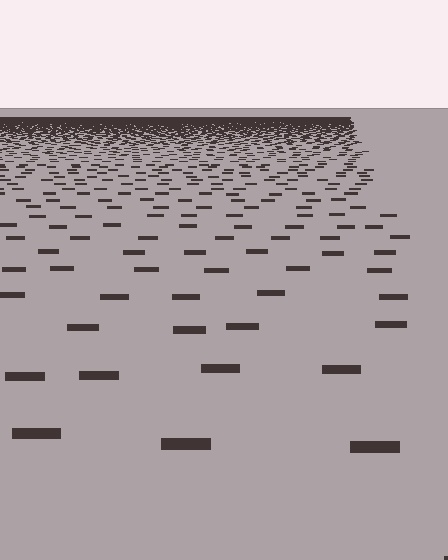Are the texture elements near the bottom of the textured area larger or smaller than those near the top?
Larger. Near the bottom, elements are closer to the viewer and appear at a bigger on-screen size.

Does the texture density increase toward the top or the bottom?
Density increases toward the top.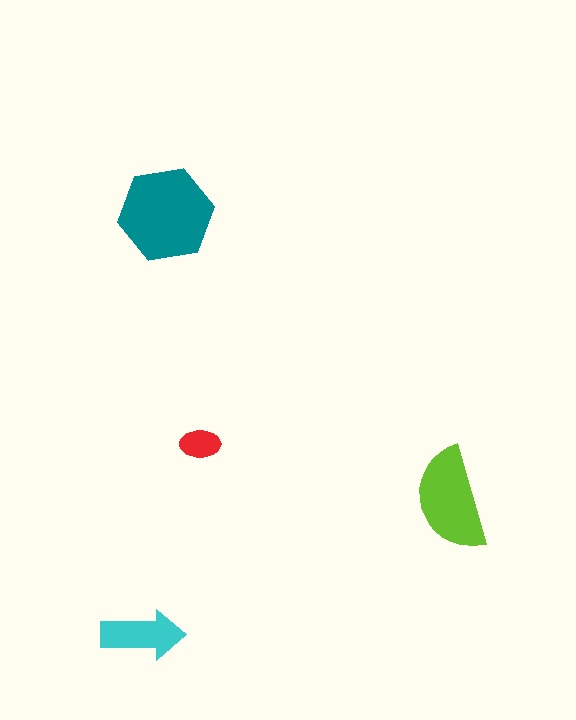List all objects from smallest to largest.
The red ellipse, the cyan arrow, the lime semicircle, the teal hexagon.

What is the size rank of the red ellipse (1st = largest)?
4th.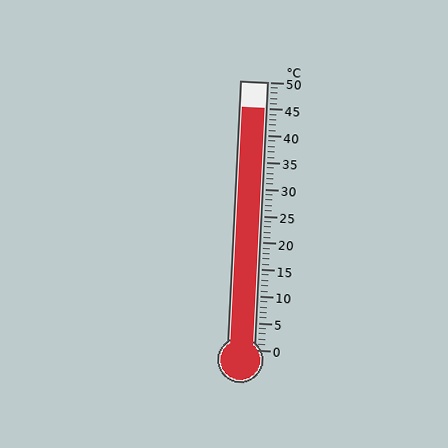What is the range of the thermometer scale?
The thermometer scale ranges from 0°C to 50°C.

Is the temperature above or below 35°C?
The temperature is above 35°C.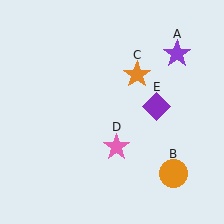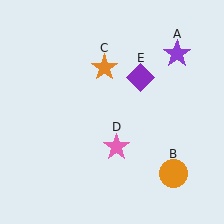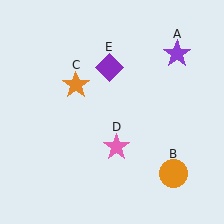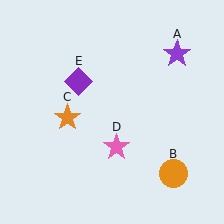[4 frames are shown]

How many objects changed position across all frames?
2 objects changed position: orange star (object C), purple diamond (object E).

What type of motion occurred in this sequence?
The orange star (object C), purple diamond (object E) rotated counterclockwise around the center of the scene.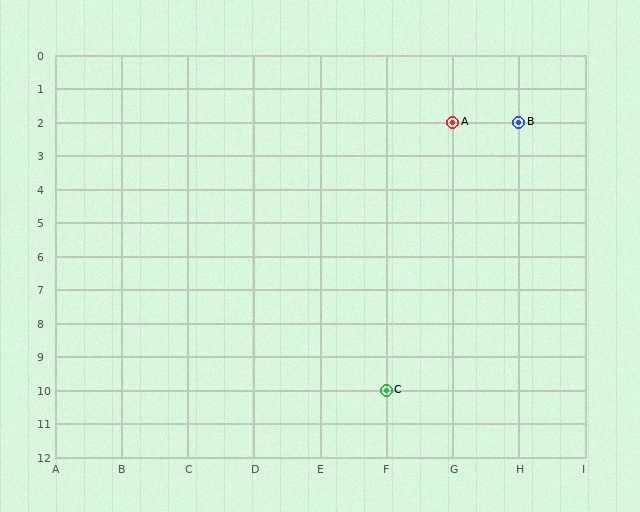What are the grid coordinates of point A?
Point A is at grid coordinates (G, 2).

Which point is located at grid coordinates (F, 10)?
Point C is at (F, 10).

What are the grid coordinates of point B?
Point B is at grid coordinates (H, 2).